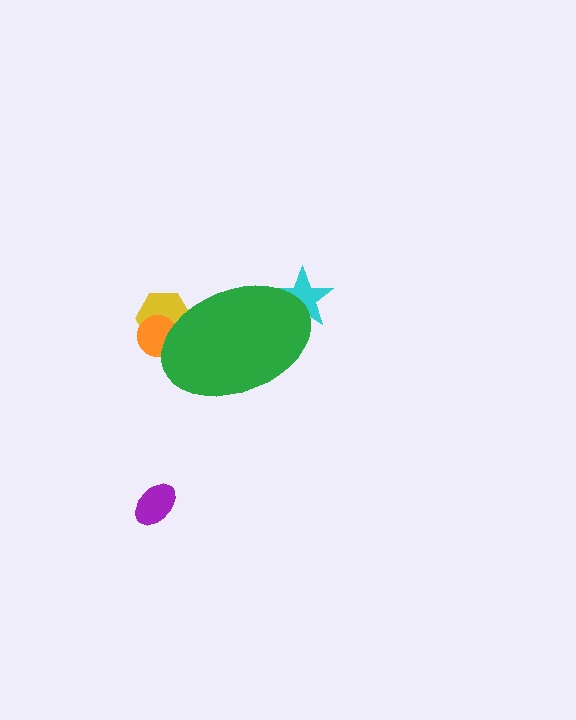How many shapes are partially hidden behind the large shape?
3 shapes are partially hidden.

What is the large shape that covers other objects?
A green ellipse.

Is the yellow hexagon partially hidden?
Yes, the yellow hexagon is partially hidden behind the green ellipse.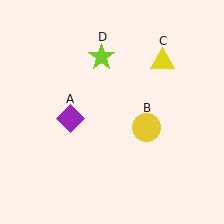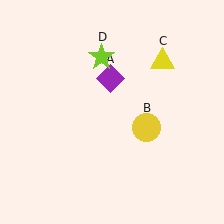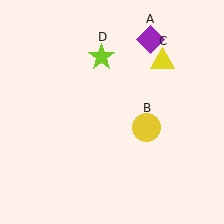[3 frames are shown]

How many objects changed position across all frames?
1 object changed position: purple diamond (object A).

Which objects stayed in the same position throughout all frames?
Yellow circle (object B) and yellow triangle (object C) and lime star (object D) remained stationary.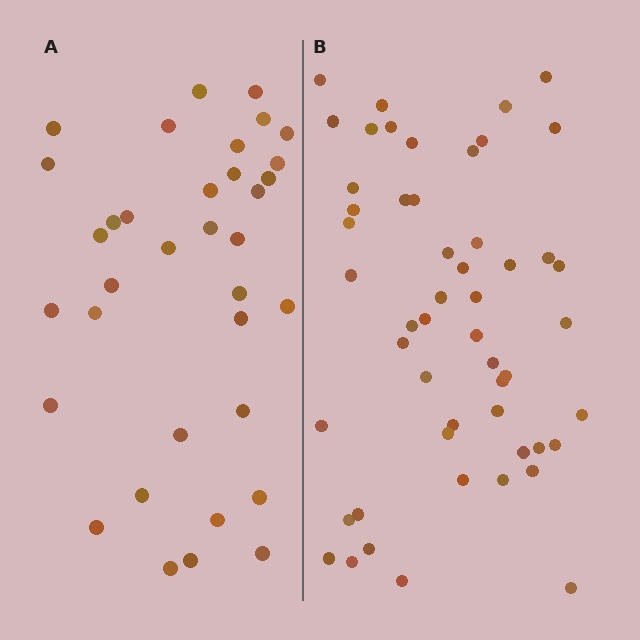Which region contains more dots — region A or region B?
Region B (the right region) has more dots.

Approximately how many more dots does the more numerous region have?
Region B has approximately 15 more dots than region A.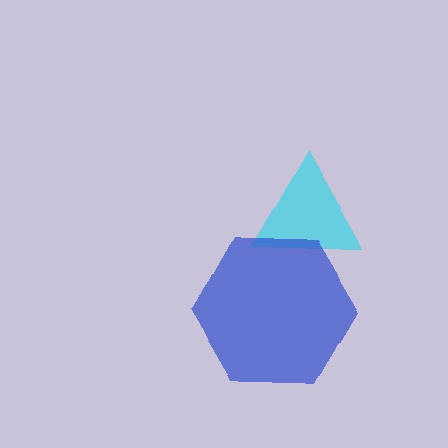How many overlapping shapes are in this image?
There are 2 overlapping shapes in the image.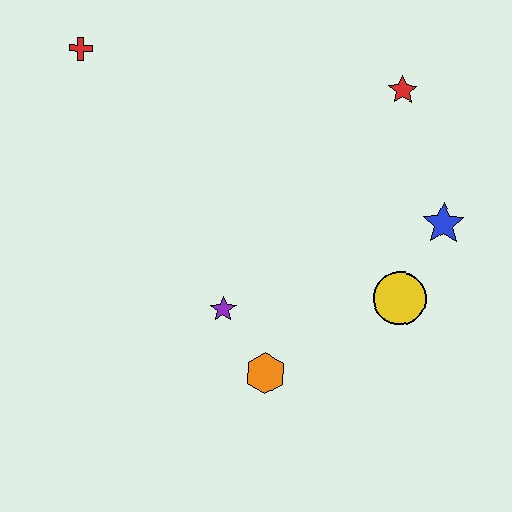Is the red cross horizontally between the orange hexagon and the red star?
No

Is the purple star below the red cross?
Yes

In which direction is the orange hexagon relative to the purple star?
The orange hexagon is below the purple star.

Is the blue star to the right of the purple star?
Yes